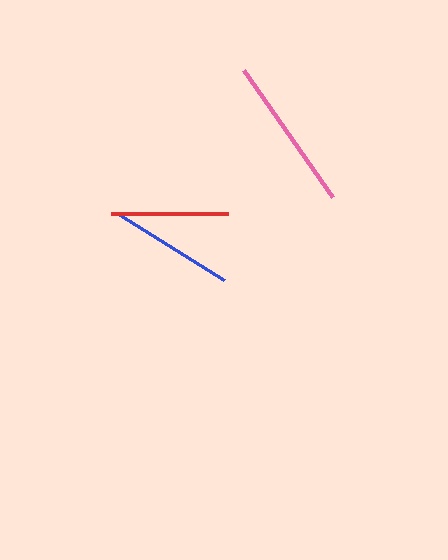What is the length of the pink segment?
The pink segment is approximately 155 pixels long.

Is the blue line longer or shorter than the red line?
The blue line is longer than the red line.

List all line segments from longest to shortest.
From longest to shortest: pink, blue, red.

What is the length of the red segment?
The red segment is approximately 117 pixels long.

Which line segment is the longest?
The pink line is the longest at approximately 155 pixels.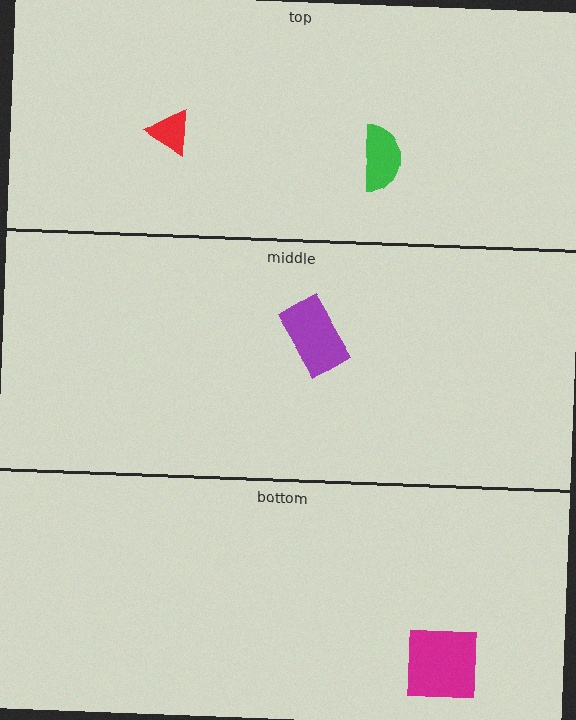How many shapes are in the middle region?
1.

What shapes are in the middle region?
The purple rectangle.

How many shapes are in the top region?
2.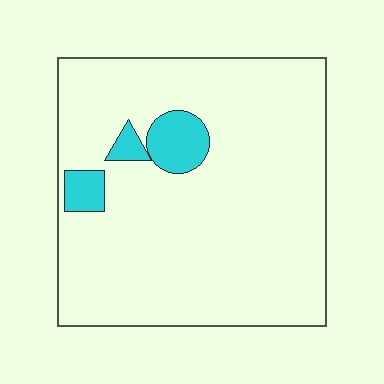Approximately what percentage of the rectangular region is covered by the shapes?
Approximately 10%.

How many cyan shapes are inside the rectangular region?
3.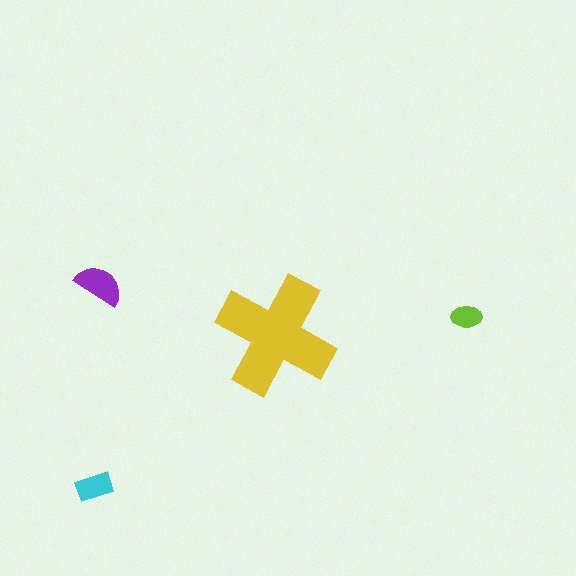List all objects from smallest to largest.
The lime ellipse, the cyan rectangle, the purple semicircle, the yellow cross.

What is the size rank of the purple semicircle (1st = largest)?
2nd.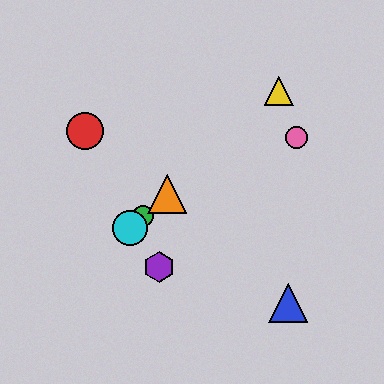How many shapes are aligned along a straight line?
4 shapes (the green circle, the yellow triangle, the orange triangle, the cyan circle) are aligned along a straight line.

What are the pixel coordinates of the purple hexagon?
The purple hexagon is at (159, 267).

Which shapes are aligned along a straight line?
The green circle, the yellow triangle, the orange triangle, the cyan circle are aligned along a straight line.